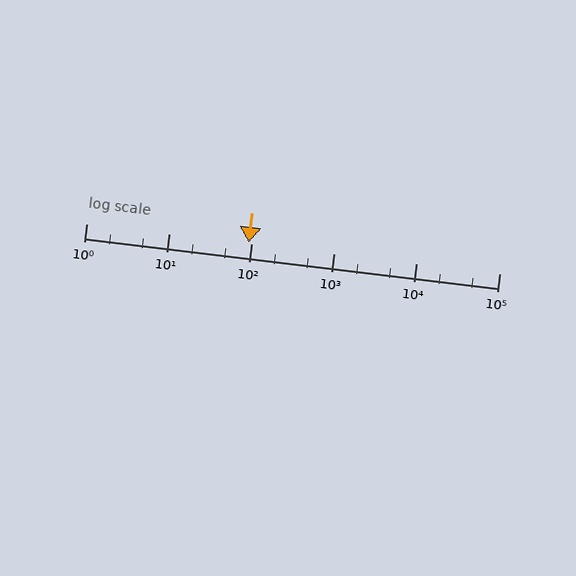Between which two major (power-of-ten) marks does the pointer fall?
The pointer is between 10 and 100.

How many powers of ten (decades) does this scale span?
The scale spans 5 decades, from 1 to 100000.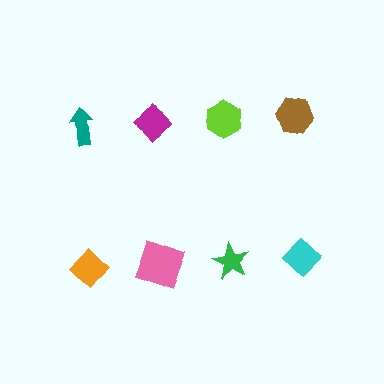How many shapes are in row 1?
4 shapes.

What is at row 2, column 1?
An orange diamond.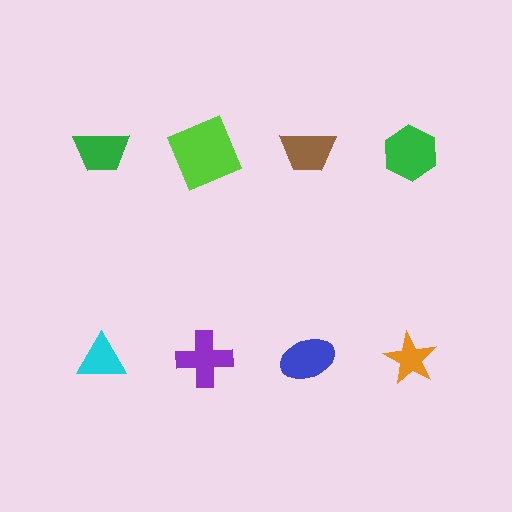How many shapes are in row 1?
4 shapes.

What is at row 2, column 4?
An orange star.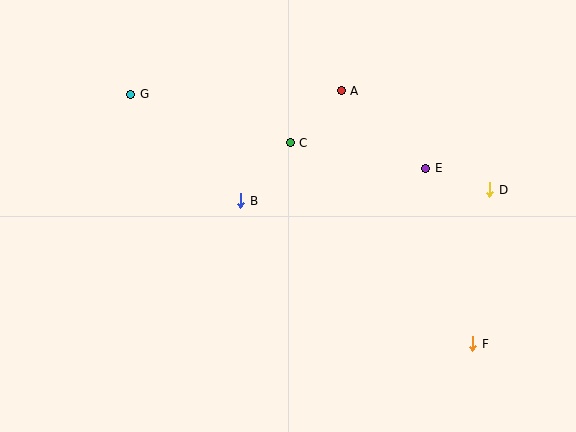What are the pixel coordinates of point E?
Point E is at (426, 168).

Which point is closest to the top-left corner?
Point G is closest to the top-left corner.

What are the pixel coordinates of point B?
Point B is at (241, 201).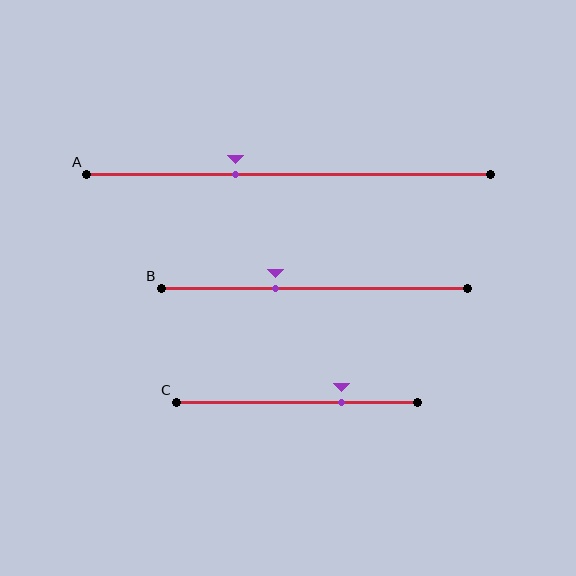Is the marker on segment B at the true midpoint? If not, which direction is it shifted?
No, the marker on segment B is shifted to the left by about 13% of the segment length.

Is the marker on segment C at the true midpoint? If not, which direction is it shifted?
No, the marker on segment C is shifted to the right by about 18% of the segment length.